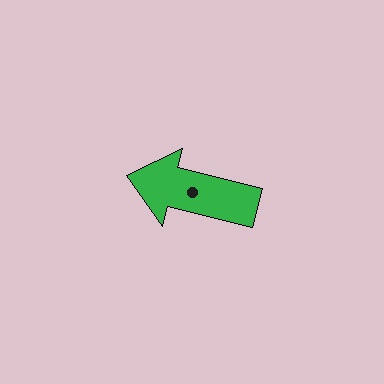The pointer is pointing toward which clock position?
Roughly 9 o'clock.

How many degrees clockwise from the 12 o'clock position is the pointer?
Approximately 284 degrees.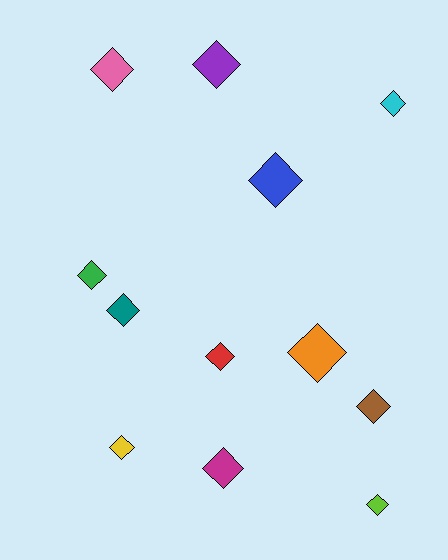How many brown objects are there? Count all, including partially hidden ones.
There is 1 brown object.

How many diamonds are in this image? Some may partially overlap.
There are 12 diamonds.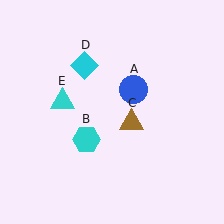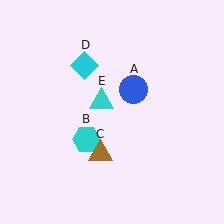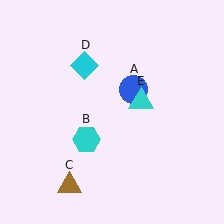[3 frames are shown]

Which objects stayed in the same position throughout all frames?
Blue circle (object A) and cyan hexagon (object B) and cyan diamond (object D) remained stationary.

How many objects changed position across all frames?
2 objects changed position: brown triangle (object C), cyan triangle (object E).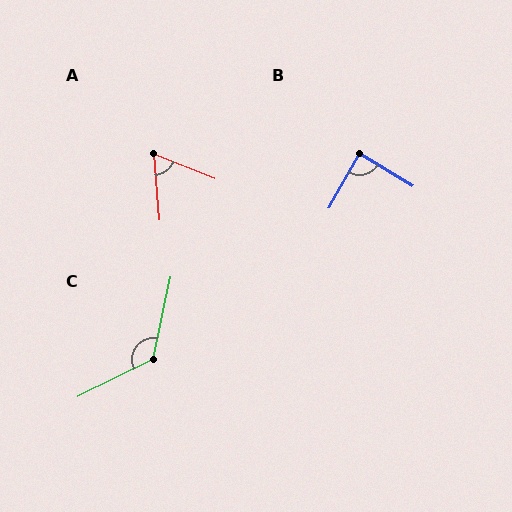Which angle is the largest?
C, at approximately 129 degrees.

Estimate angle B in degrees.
Approximately 87 degrees.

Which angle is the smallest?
A, at approximately 64 degrees.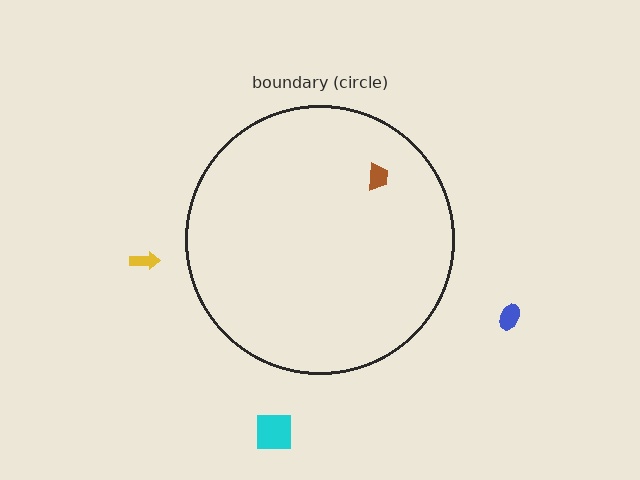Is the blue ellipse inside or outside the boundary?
Outside.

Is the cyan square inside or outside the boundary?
Outside.